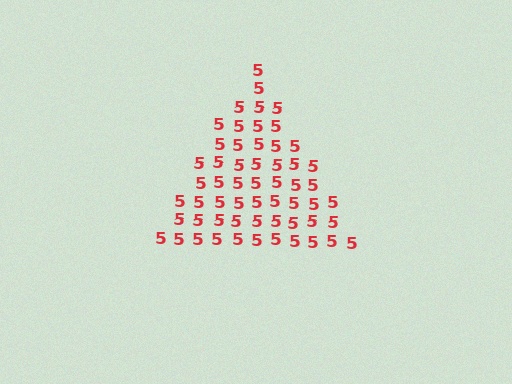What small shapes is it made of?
It is made of small digit 5's.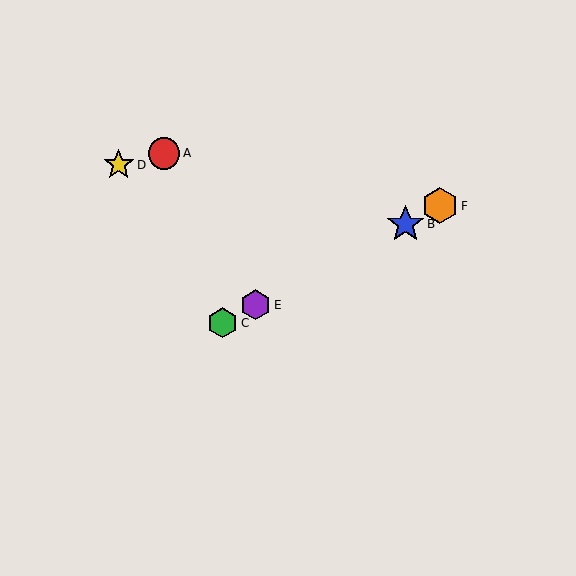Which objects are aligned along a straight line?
Objects B, C, E, F are aligned along a straight line.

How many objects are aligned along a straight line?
4 objects (B, C, E, F) are aligned along a straight line.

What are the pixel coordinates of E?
Object E is at (256, 305).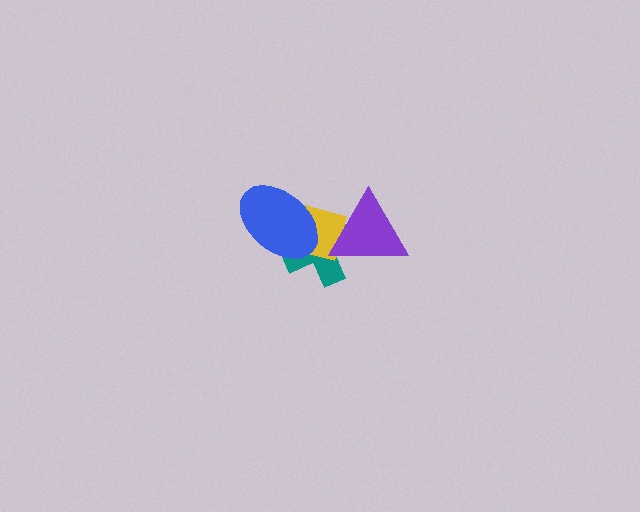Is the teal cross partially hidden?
Yes, it is partially covered by another shape.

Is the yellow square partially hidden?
Yes, it is partially covered by another shape.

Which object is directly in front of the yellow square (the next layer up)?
The blue ellipse is directly in front of the yellow square.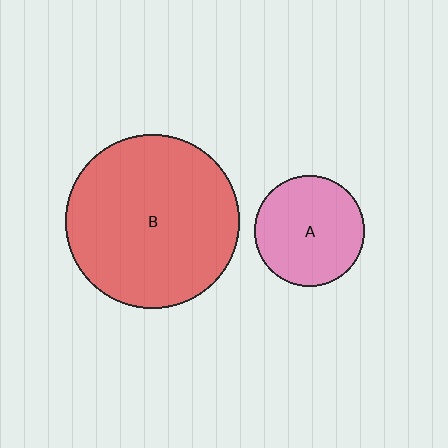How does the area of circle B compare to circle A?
Approximately 2.5 times.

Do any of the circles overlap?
No, none of the circles overlap.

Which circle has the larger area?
Circle B (red).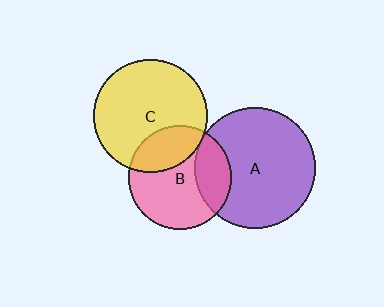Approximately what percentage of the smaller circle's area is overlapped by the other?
Approximately 25%.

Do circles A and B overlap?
Yes.